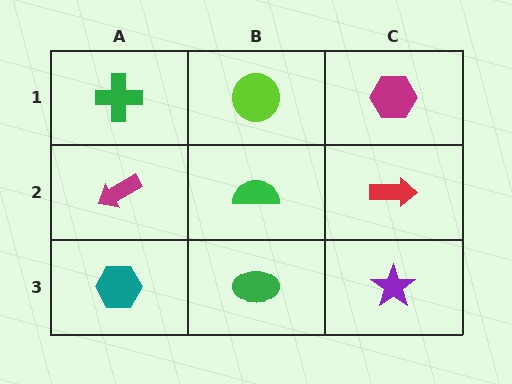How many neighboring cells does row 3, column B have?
3.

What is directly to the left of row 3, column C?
A green ellipse.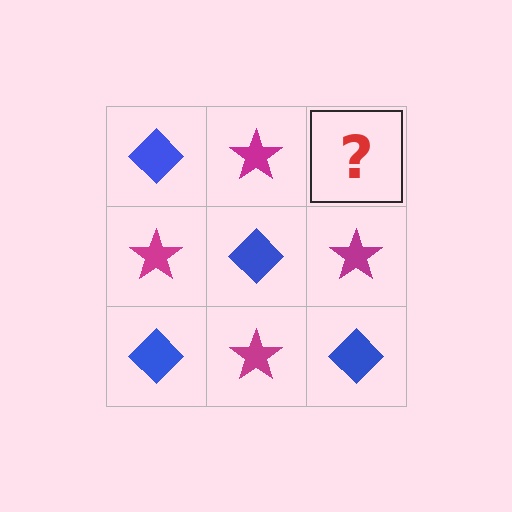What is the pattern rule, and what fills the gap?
The rule is that it alternates blue diamond and magenta star in a checkerboard pattern. The gap should be filled with a blue diamond.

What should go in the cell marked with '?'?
The missing cell should contain a blue diamond.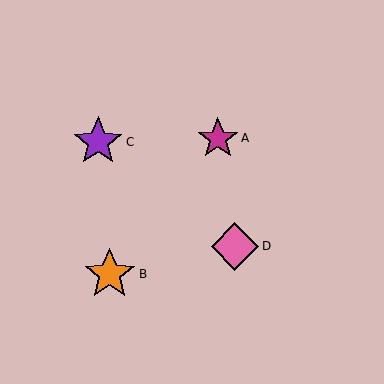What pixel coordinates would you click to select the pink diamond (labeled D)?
Click at (235, 246) to select the pink diamond D.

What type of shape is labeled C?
Shape C is a purple star.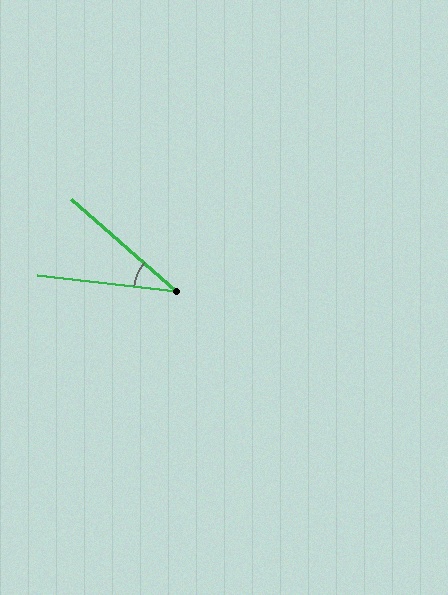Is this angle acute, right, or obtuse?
It is acute.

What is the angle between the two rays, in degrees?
Approximately 35 degrees.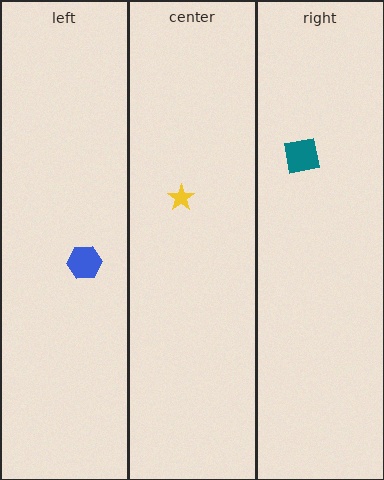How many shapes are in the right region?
1.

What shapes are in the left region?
The blue hexagon.